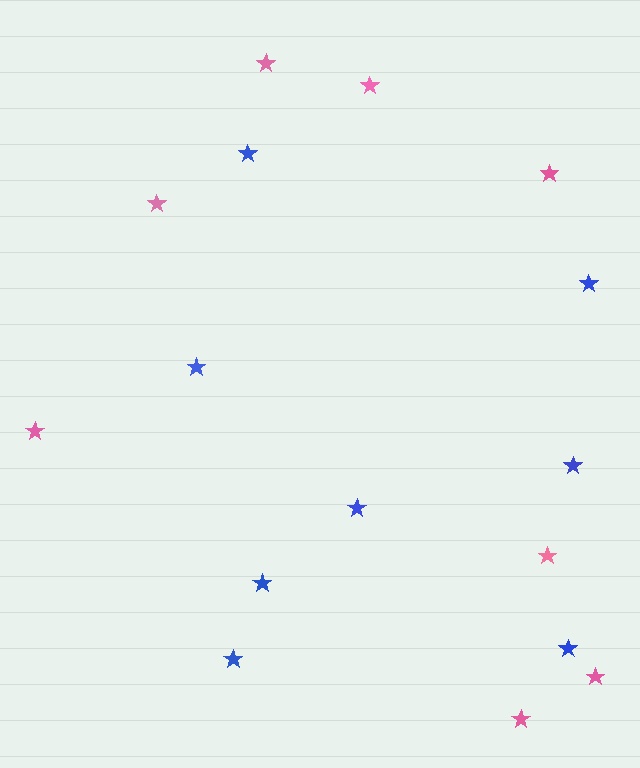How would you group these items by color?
There are 2 groups: one group of pink stars (8) and one group of blue stars (8).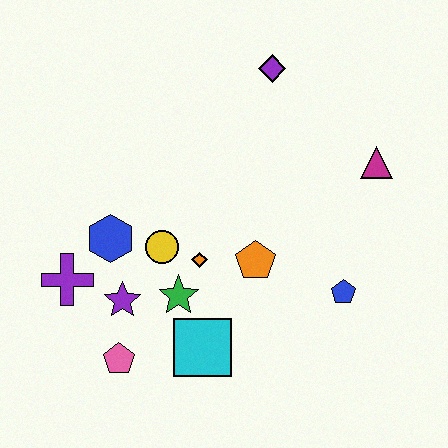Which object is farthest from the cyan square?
The purple diamond is farthest from the cyan square.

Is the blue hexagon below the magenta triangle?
Yes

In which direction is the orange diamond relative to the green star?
The orange diamond is above the green star.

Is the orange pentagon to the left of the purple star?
No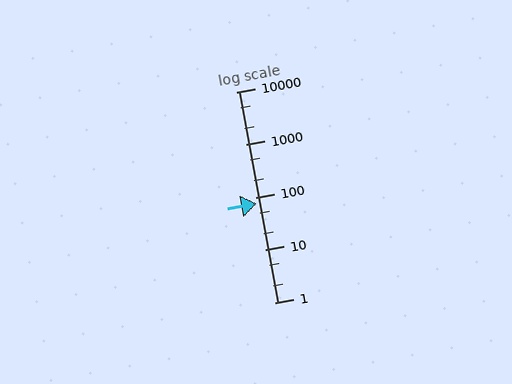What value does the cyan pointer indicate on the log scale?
The pointer indicates approximately 77.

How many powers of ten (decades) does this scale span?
The scale spans 4 decades, from 1 to 10000.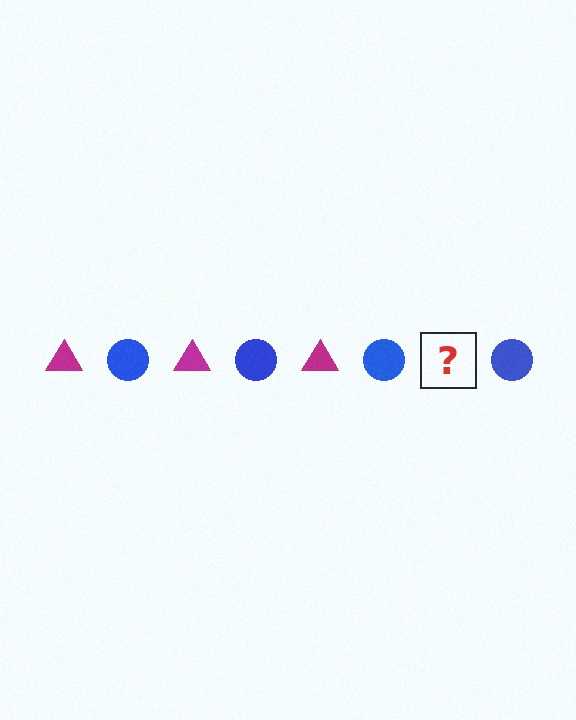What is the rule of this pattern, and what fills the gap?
The rule is that the pattern alternates between magenta triangle and blue circle. The gap should be filled with a magenta triangle.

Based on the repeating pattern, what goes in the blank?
The blank should be a magenta triangle.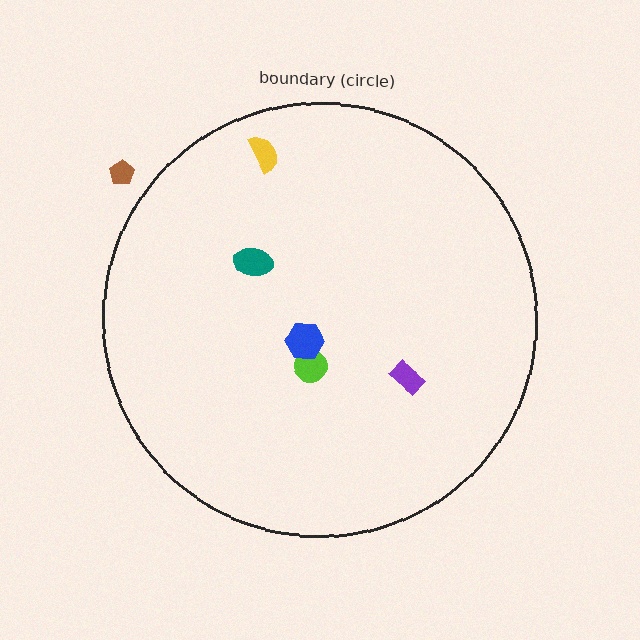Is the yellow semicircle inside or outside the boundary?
Inside.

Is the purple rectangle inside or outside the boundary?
Inside.